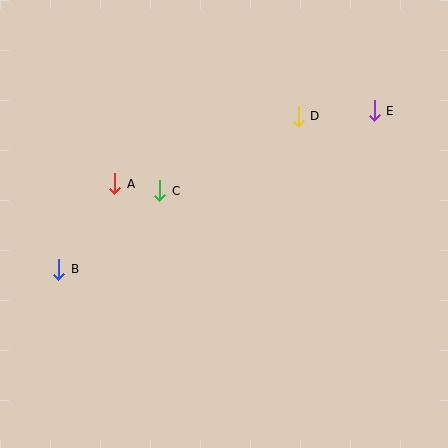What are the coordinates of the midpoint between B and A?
The midpoint between B and A is at (87, 226).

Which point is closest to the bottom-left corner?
Point B is closest to the bottom-left corner.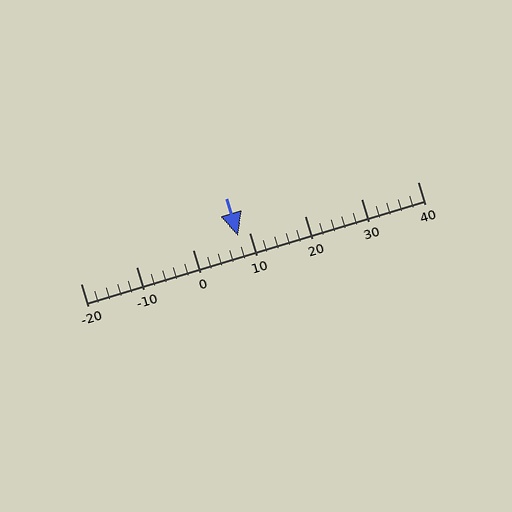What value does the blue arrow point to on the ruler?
The blue arrow points to approximately 8.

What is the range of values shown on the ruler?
The ruler shows values from -20 to 40.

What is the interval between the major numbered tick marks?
The major tick marks are spaced 10 units apart.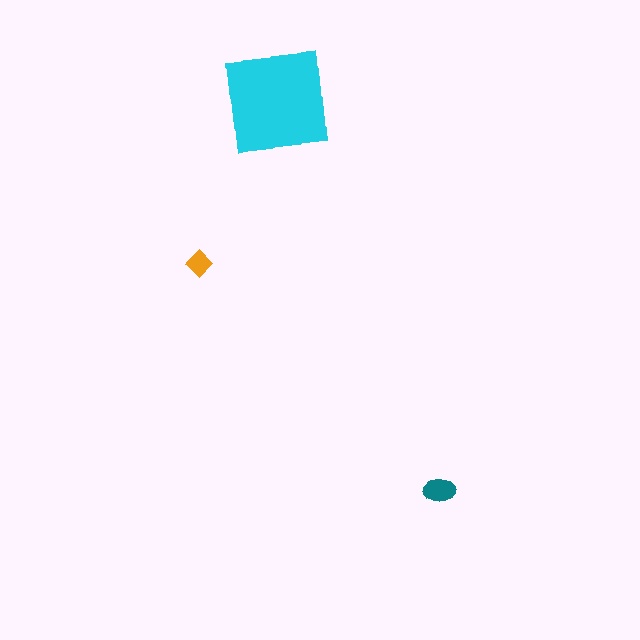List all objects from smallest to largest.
The orange diamond, the teal ellipse, the cyan square.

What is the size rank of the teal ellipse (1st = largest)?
2nd.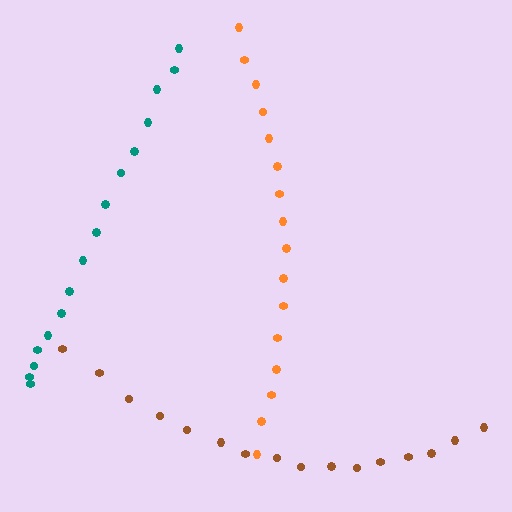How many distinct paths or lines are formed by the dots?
There are 3 distinct paths.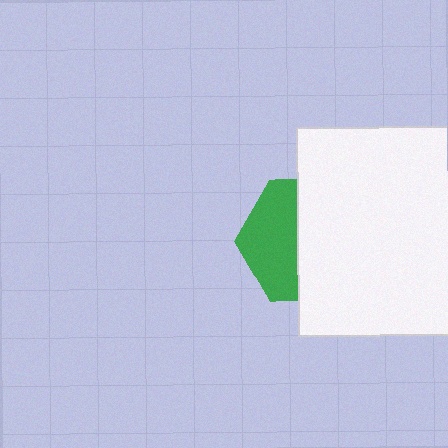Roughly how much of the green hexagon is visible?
A small part of it is visible (roughly 44%).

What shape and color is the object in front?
The object in front is a white square.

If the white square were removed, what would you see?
You would see the complete green hexagon.